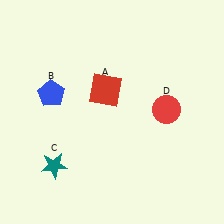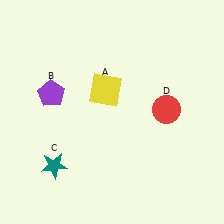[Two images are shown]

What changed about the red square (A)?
In Image 1, A is red. In Image 2, it changed to yellow.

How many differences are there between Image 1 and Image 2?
There are 2 differences between the two images.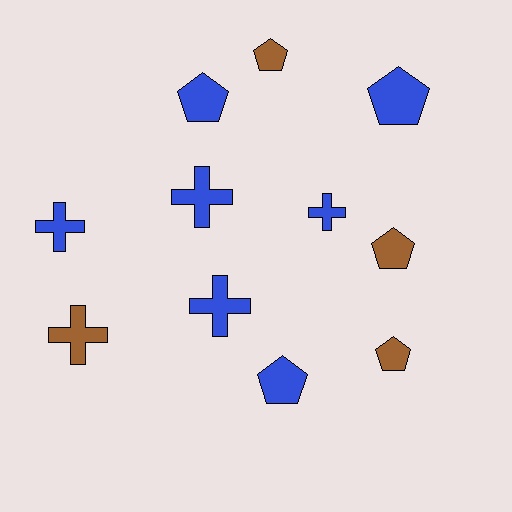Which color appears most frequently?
Blue, with 7 objects.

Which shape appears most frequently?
Pentagon, with 6 objects.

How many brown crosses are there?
There is 1 brown cross.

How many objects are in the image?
There are 11 objects.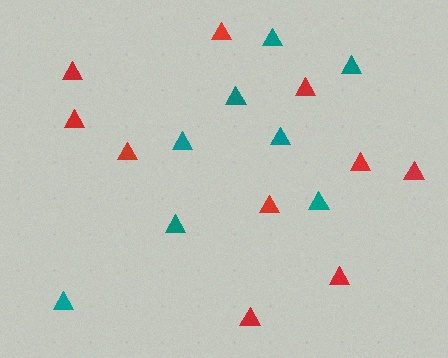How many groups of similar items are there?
There are 2 groups: one group of teal triangles (8) and one group of red triangles (10).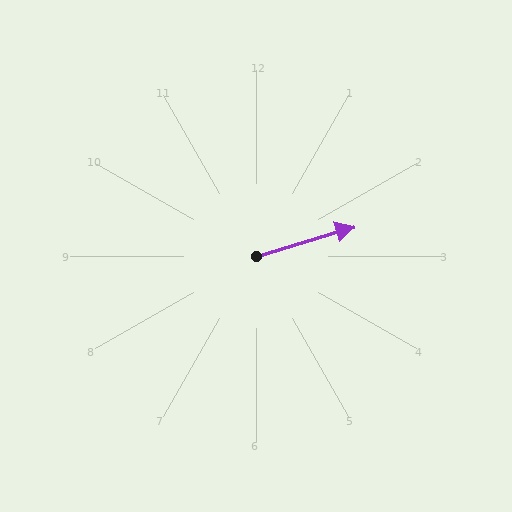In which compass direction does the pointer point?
East.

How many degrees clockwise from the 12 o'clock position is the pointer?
Approximately 73 degrees.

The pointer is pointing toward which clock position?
Roughly 2 o'clock.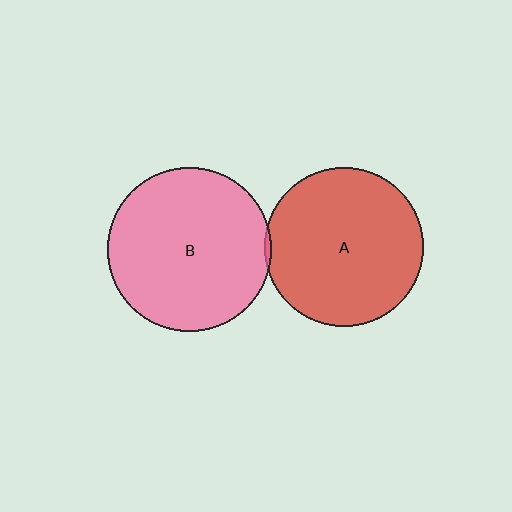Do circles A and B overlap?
Yes.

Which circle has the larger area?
Circle B (pink).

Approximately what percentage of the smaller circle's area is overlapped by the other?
Approximately 5%.